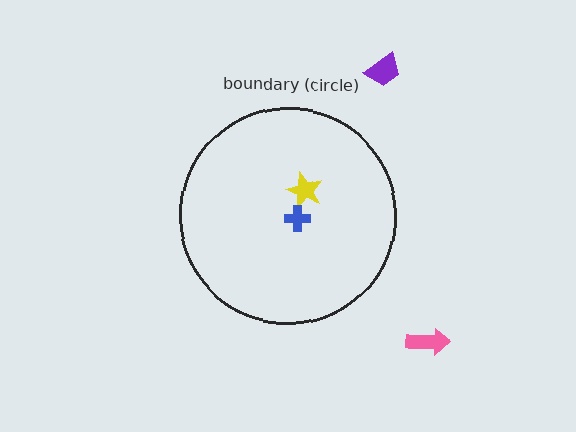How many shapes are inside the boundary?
2 inside, 2 outside.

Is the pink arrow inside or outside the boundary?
Outside.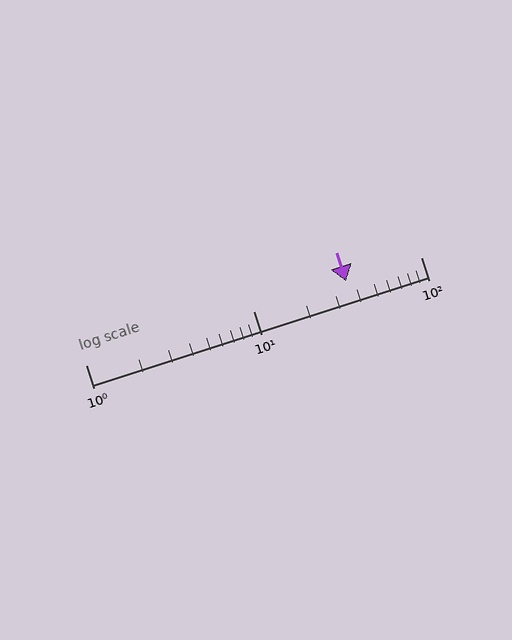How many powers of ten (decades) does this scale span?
The scale spans 2 decades, from 1 to 100.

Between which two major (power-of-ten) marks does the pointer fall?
The pointer is between 10 and 100.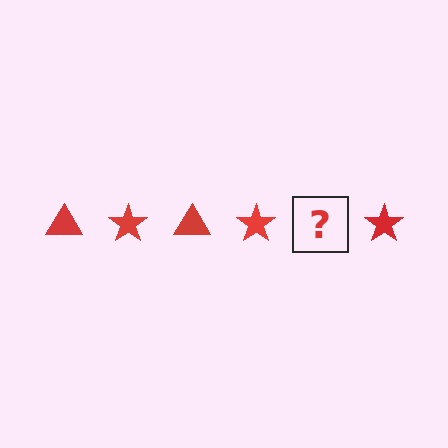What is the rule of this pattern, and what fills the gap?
The rule is that the pattern cycles through triangle, star shapes in red. The gap should be filled with a red triangle.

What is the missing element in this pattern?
The missing element is a red triangle.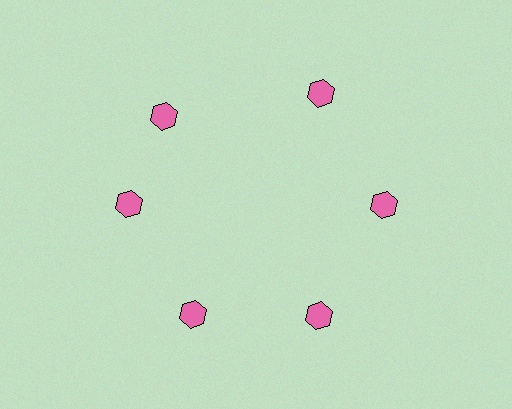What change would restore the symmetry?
The symmetry would be restored by rotating it back into even spacing with its neighbors so that all 6 hexagons sit at equal angles and equal distance from the center.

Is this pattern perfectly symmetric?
No. The 6 pink hexagons are arranged in a ring, but one element near the 11 o'clock position is rotated out of alignment along the ring, breaking the 6-fold rotational symmetry.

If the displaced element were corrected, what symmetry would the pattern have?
It would have 6-fold rotational symmetry — the pattern would map onto itself every 60 degrees.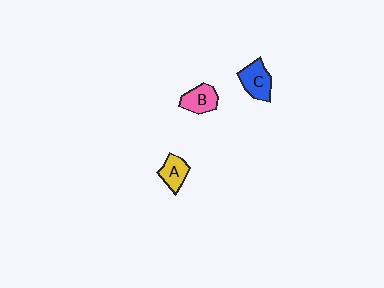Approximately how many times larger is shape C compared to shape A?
Approximately 1.2 times.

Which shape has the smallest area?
Shape A (yellow).